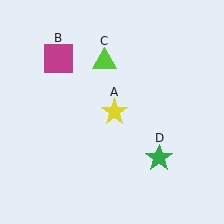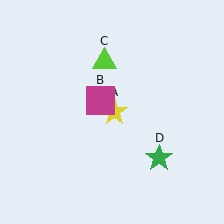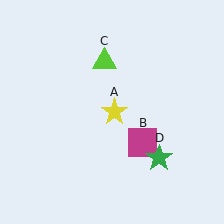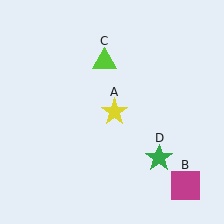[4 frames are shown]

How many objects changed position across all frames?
1 object changed position: magenta square (object B).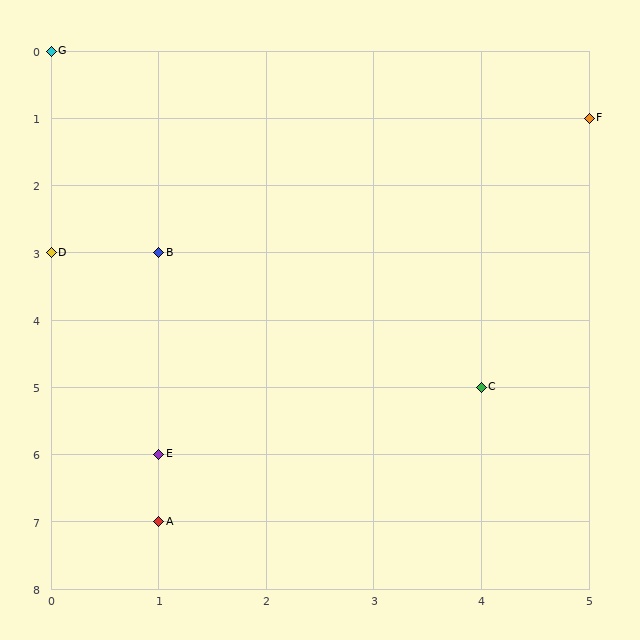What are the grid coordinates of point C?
Point C is at grid coordinates (4, 5).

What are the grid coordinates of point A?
Point A is at grid coordinates (1, 7).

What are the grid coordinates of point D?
Point D is at grid coordinates (0, 3).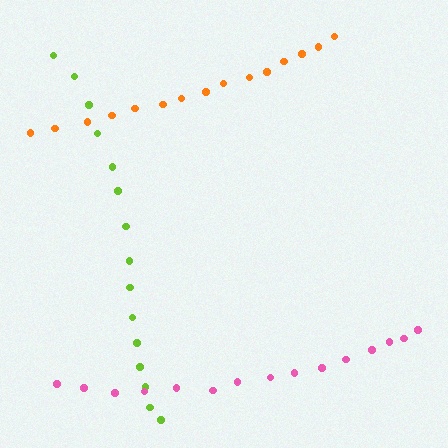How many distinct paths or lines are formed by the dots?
There are 3 distinct paths.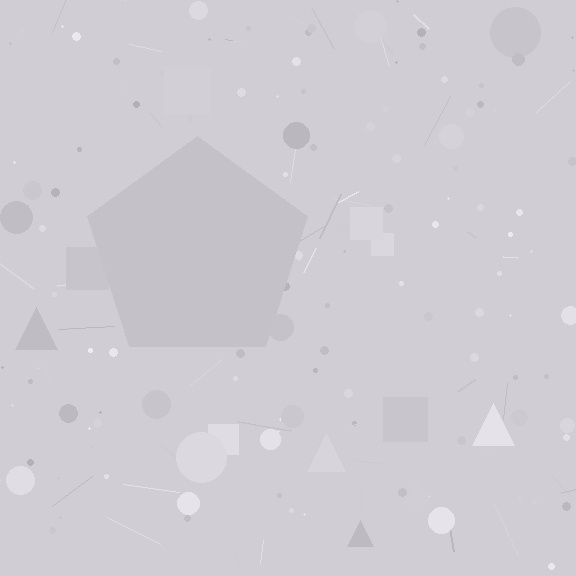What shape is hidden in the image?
A pentagon is hidden in the image.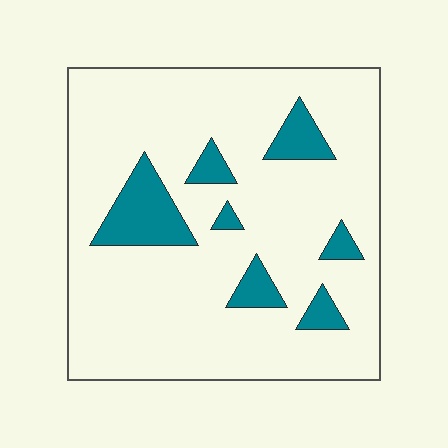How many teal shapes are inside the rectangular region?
7.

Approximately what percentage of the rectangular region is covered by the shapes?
Approximately 15%.